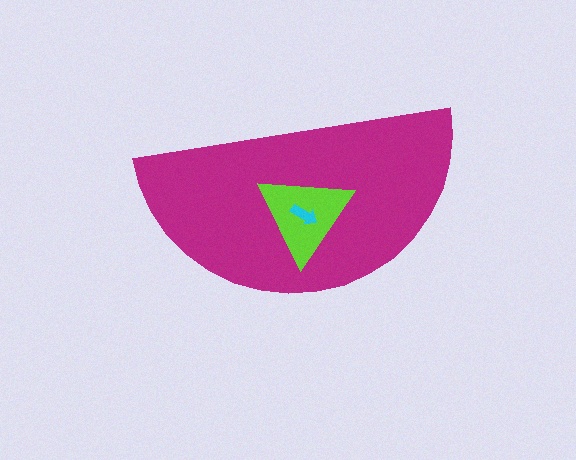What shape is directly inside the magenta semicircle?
The lime triangle.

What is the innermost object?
The cyan arrow.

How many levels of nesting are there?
3.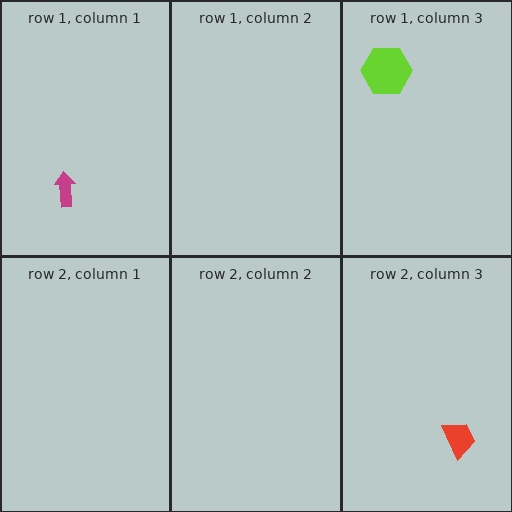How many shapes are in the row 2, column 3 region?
1.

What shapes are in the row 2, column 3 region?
The red trapezoid.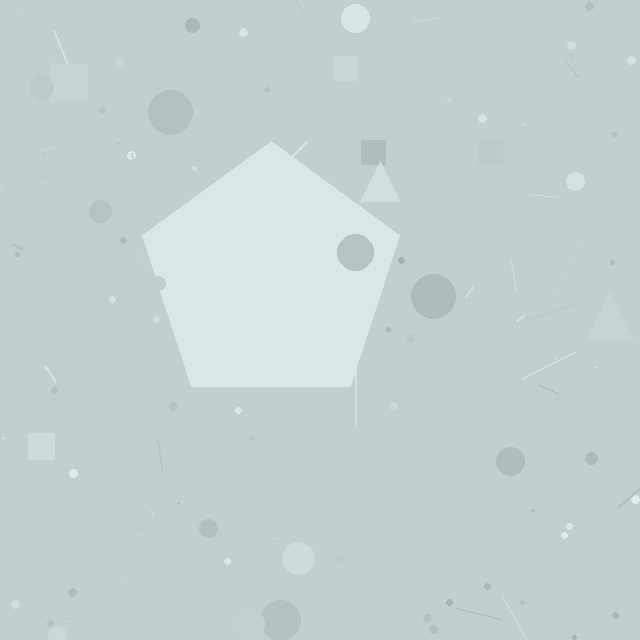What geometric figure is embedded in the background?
A pentagon is embedded in the background.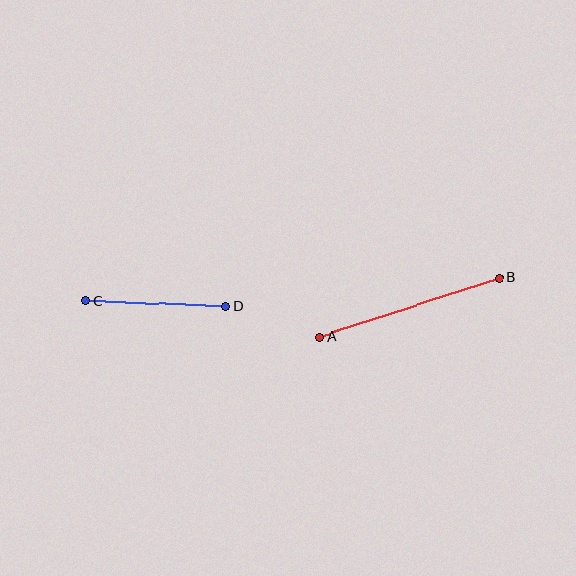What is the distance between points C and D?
The distance is approximately 140 pixels.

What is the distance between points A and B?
The distance is approximately 189 pixels.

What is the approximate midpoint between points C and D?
The midpoint is at approximately (156, 303) pixels.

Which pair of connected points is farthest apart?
Points A and B are farthest apart.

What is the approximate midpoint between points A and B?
The midpoint is at approximately (409, 307) pixels.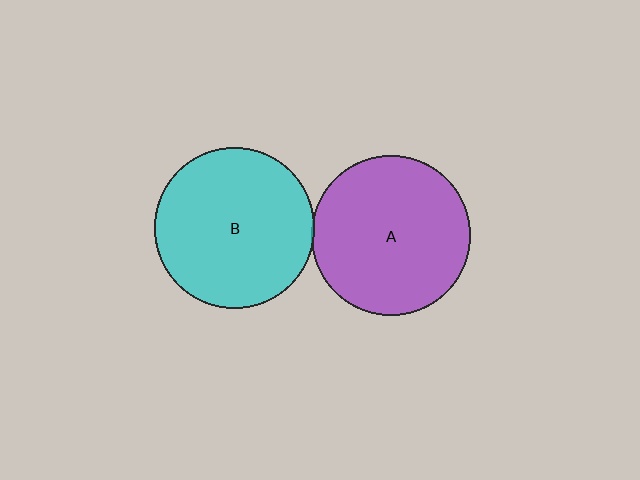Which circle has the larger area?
Circle B (cyan).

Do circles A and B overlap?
Yes.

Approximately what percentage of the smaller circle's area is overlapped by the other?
Approximately 5%.